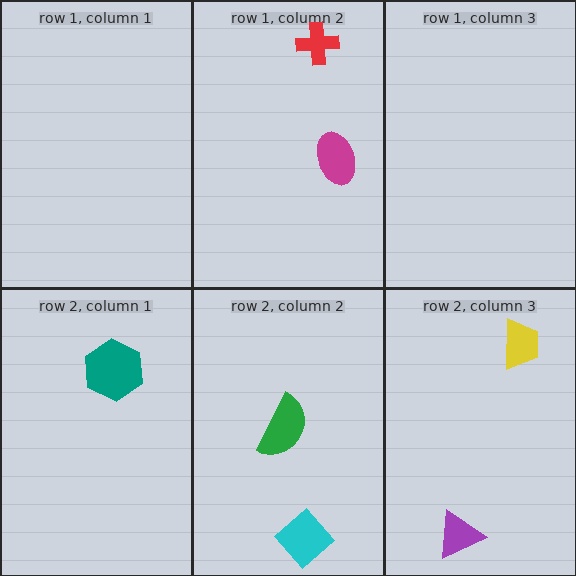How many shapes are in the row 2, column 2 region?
2.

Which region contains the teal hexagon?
The row 2, column 1 region.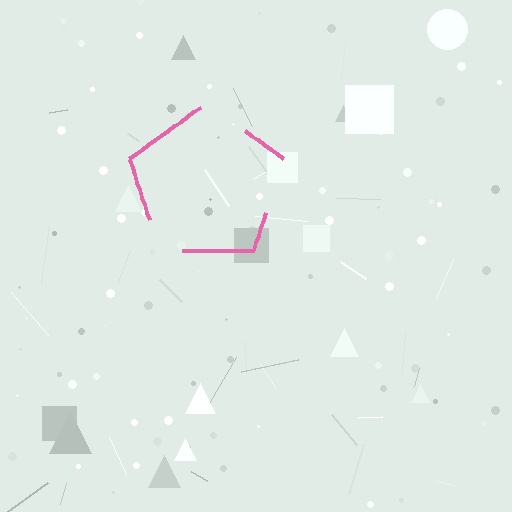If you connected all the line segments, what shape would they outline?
They would outline a pentagon.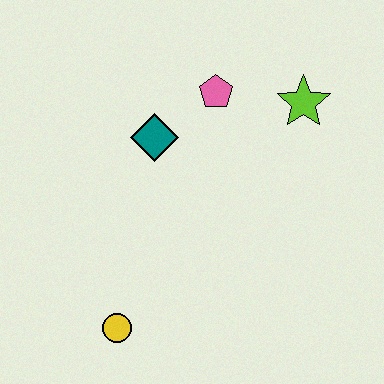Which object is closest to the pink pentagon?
The teal diamond is closest to the pink pentagon.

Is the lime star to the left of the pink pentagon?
No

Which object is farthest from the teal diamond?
The yellow circle is farthest from the teal diamond.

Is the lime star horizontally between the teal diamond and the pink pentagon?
No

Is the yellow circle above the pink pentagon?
No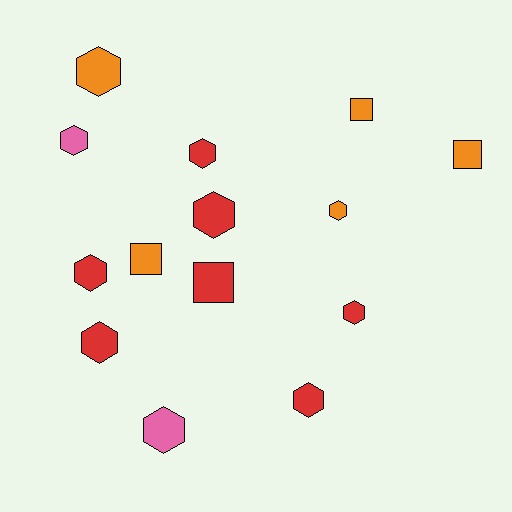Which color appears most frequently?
Red, with 7 objects.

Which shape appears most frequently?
Hexagon, with 10 objects.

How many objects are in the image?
There are 14 objects.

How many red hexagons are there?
There are 6 red hexagons.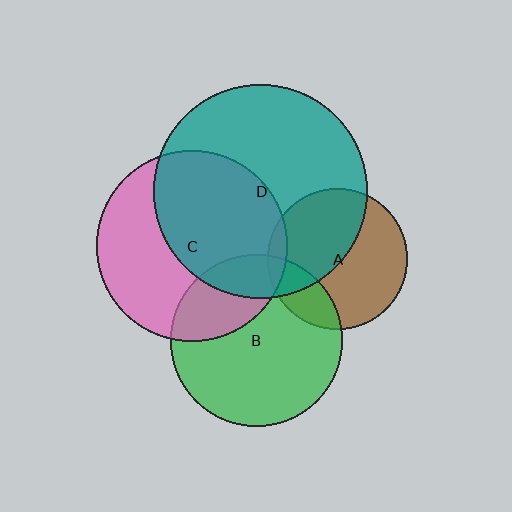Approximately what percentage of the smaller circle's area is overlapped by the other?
Approximately 30%.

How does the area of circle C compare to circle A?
Approximately 1.9 times.